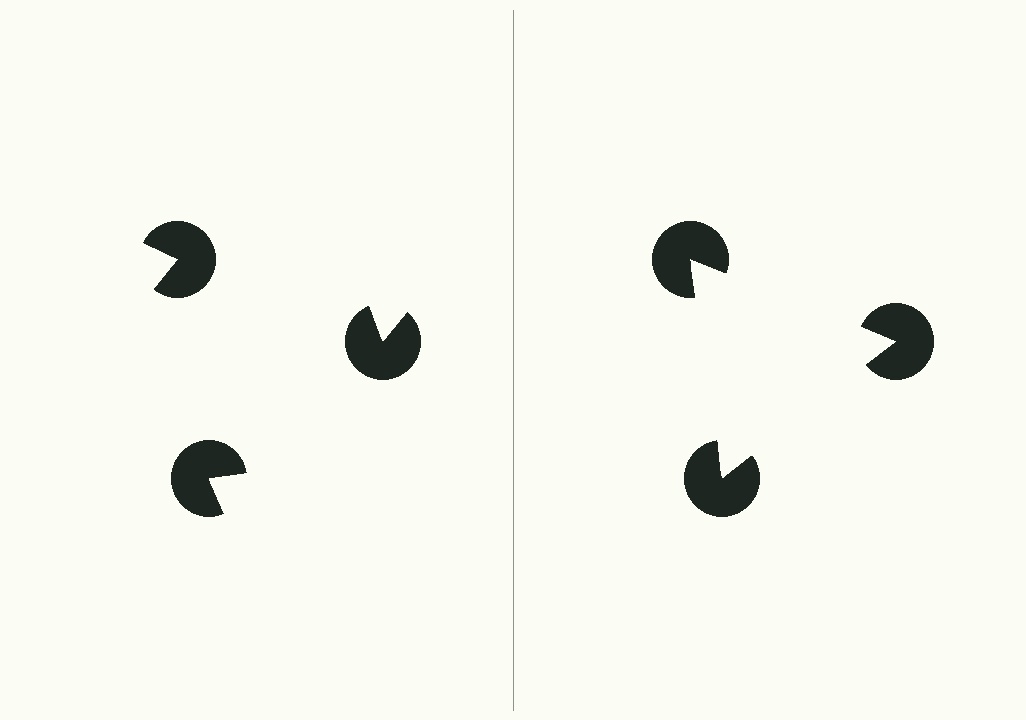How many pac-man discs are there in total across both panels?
6 — 3 on each side.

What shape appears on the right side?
An illusory triangle.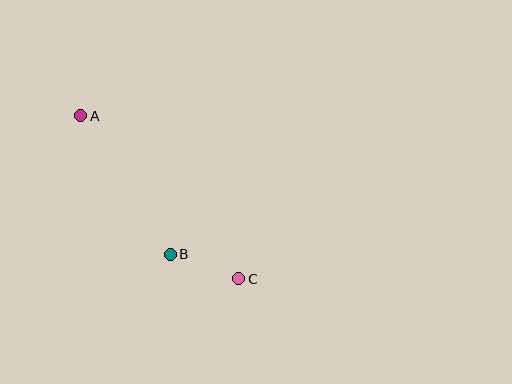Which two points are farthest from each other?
Points A and C are farthest from each other.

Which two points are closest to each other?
Points B and C are closest to each other.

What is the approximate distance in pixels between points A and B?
The distance between A and B is approximately 165 pixels.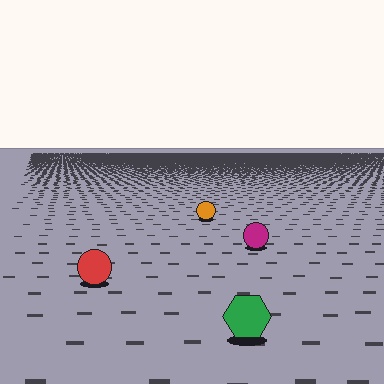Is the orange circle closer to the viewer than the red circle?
No. The red circle is closer — you can tell from the texture gradient: the ground texture is coarser near it.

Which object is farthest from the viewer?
The orange circle is farthest from the viewer. It appears smaller and the ground texture around it is denser.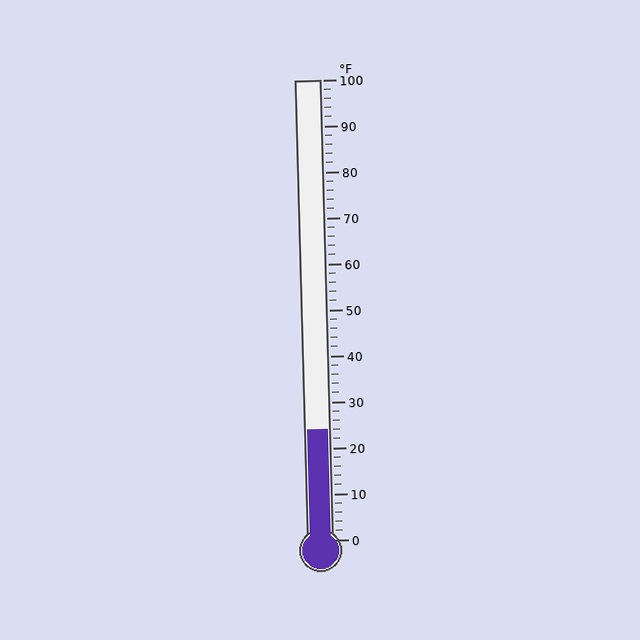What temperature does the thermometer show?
The thermometer shows approximately 24°F.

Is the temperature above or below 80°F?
The temperature is below 80°F.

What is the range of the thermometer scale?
The thermometer scale ranges from 0°F to 100°F.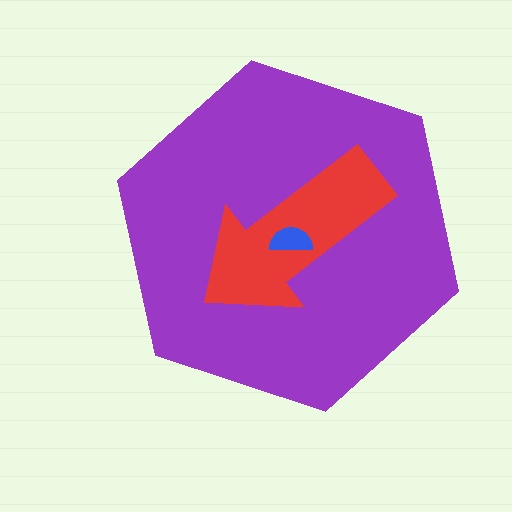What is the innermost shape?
The blue semicircle.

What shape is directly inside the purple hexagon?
The red arrow.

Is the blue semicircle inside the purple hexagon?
Yes.